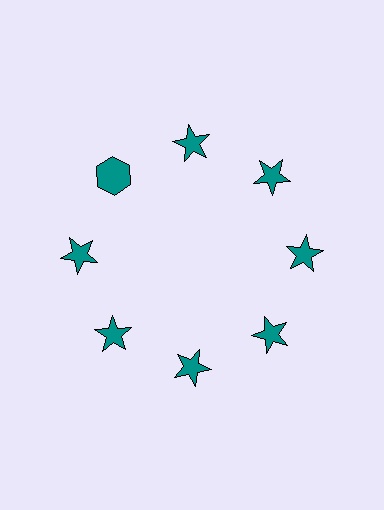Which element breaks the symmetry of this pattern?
The teal hexagon at roughly the 10 o'clock position breaks the symmetry. All other shapes are teal stars.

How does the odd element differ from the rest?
It has a different shape: hexagon instead of star.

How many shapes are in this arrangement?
There are 8 shapes arranged in a ring pattern.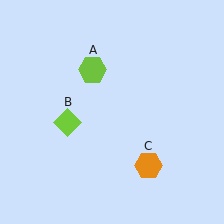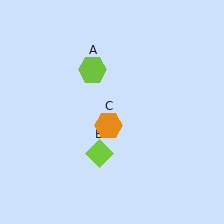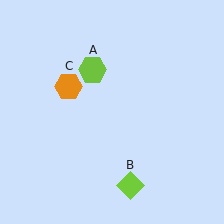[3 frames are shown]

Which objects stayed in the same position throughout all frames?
Lime hexagon (object A) remained stationary.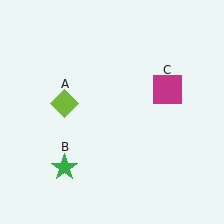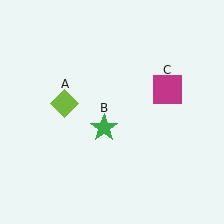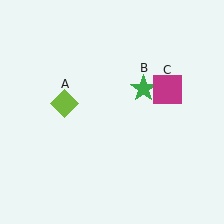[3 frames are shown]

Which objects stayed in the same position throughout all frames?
Lime diamond (object A) and magenta square (object C) remained stationary.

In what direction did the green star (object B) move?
The green star (object B) moved up and to the right.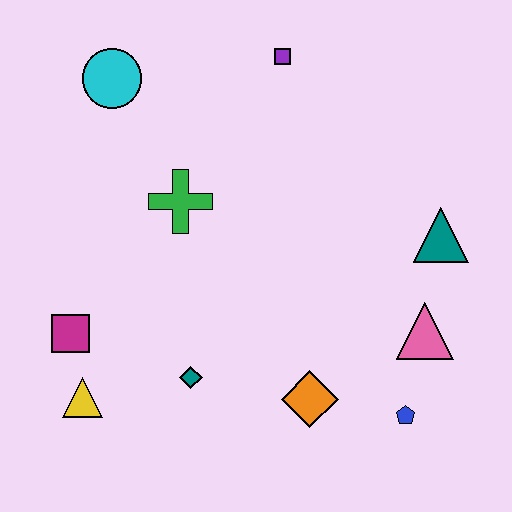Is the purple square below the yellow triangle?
No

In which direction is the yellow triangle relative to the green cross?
The yellow triangle is below the green cross.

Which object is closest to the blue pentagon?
The pink triangle is closest to the blue pentagon.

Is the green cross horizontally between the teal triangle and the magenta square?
Yes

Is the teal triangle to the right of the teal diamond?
Yes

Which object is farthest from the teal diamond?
The purple square is farthest from the teal diamond.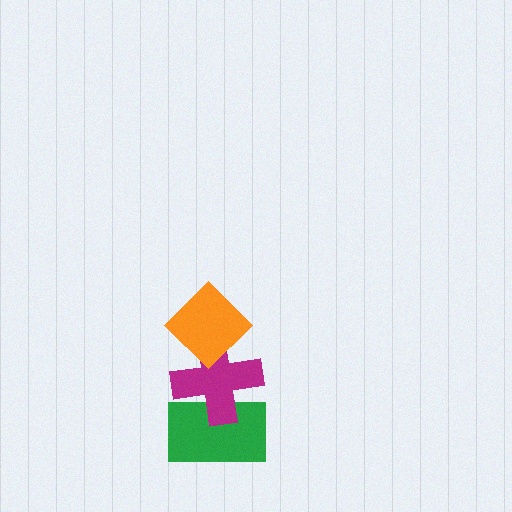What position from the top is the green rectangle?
The green rectangle is 3rd from the top.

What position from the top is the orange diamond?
The orange diamond is 1st from the top.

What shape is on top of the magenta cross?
The orange diamond is on top of the magenta cross.